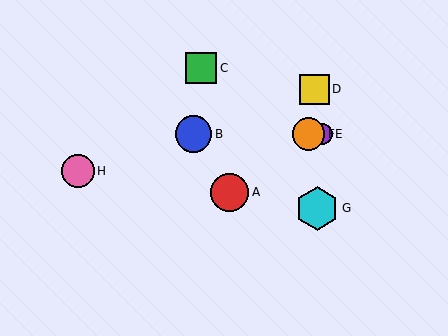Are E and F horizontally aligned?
Yes, both are at y≈134.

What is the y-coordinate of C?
Object C is at y≈68.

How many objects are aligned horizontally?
3 objects (B, E, F) are aligned horizontally.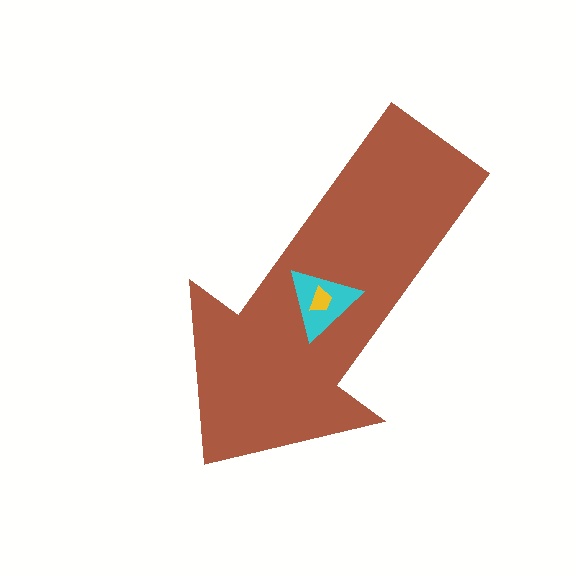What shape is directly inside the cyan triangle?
The yellow trapezoid.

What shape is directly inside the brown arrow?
The cyan triangle.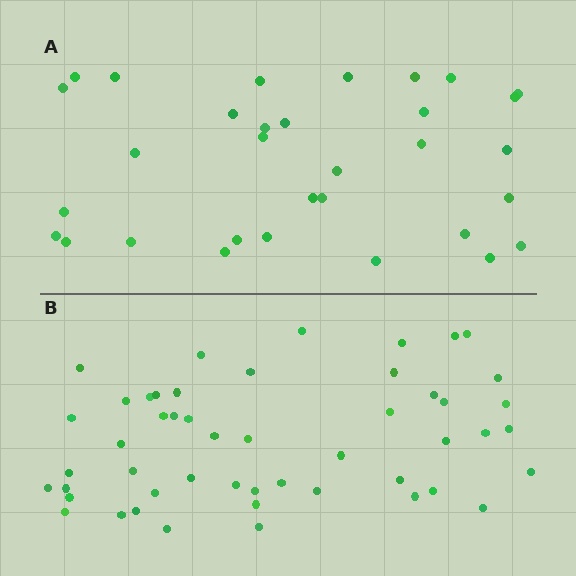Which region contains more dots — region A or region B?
Region B (the bottom region) has more dots.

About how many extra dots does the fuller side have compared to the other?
Region B has approximately 20 more dots than region A.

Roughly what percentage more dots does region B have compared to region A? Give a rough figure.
About 55% more.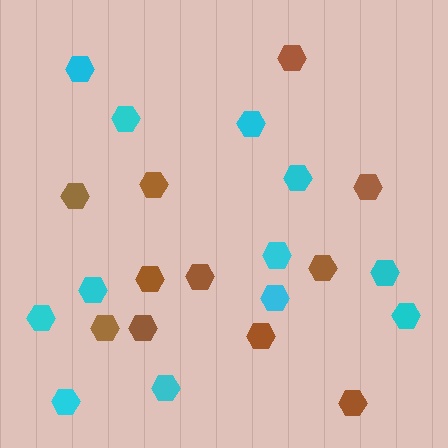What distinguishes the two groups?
There are 2 groups: one group of cyan hexagons (12) and one group of brown hexagons (11).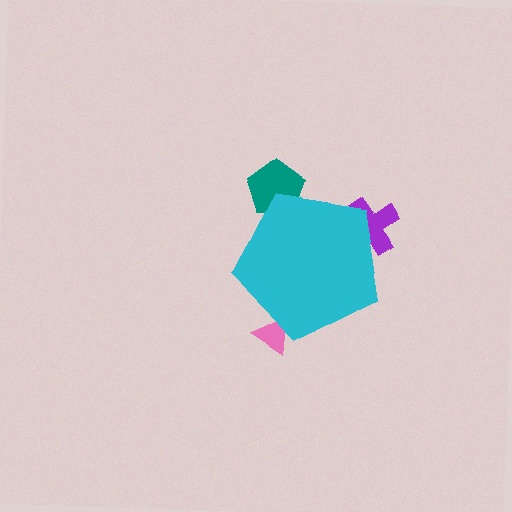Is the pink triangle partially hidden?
Yes, the pink triangle is partially hidden behind the cyan pentagon.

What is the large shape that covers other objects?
A cyan pentagon.